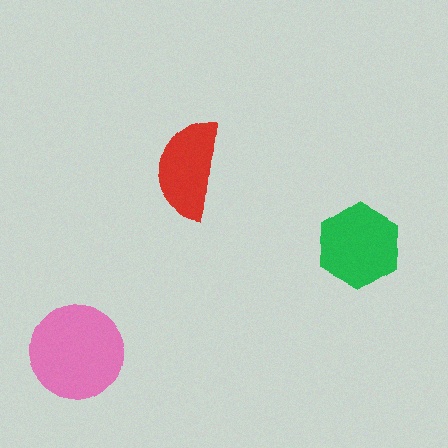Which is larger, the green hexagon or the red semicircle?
The green hexagon.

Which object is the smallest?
The red semicircle.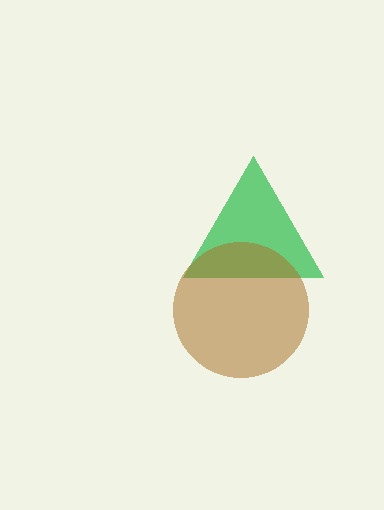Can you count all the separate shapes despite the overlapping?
Yes, there are 2 separate shapes.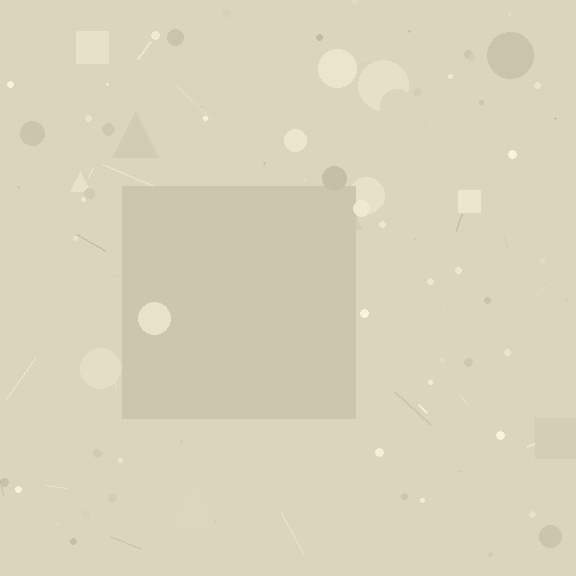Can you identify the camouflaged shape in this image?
The camouflaged shape is a square.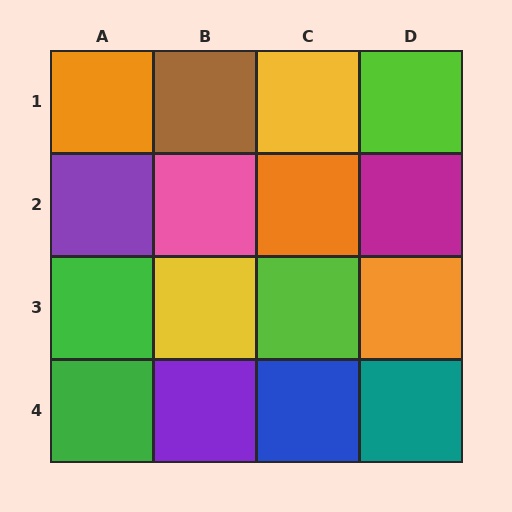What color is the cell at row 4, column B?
Purple.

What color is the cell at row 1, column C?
Yellow.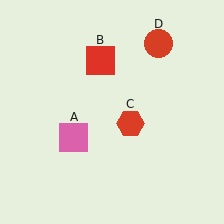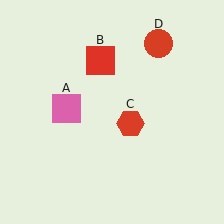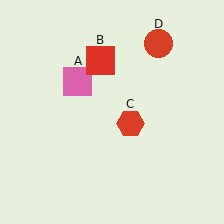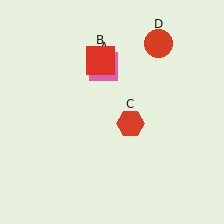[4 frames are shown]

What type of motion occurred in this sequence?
The pink square (object A) rotated clockwise around the center of the scene.